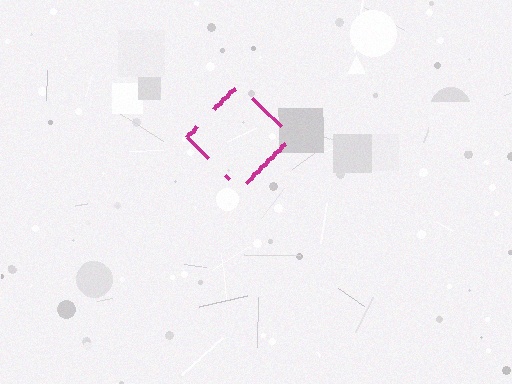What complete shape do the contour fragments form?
The contour fragments form a diamond.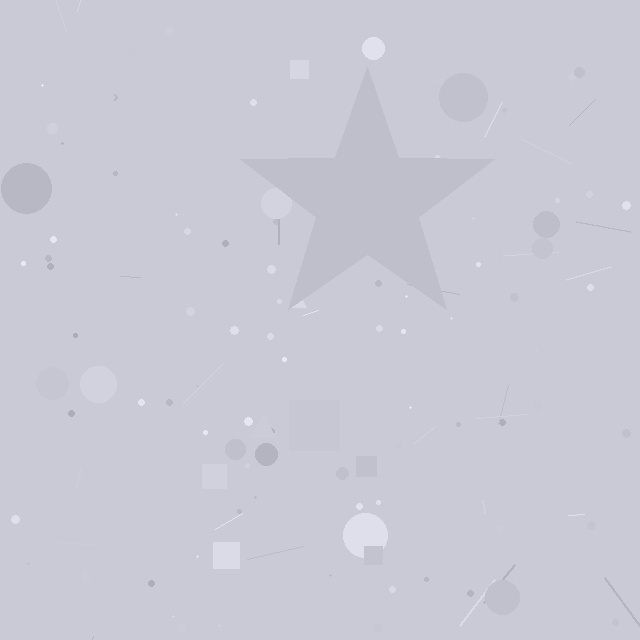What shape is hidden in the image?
A star is hidden in the image.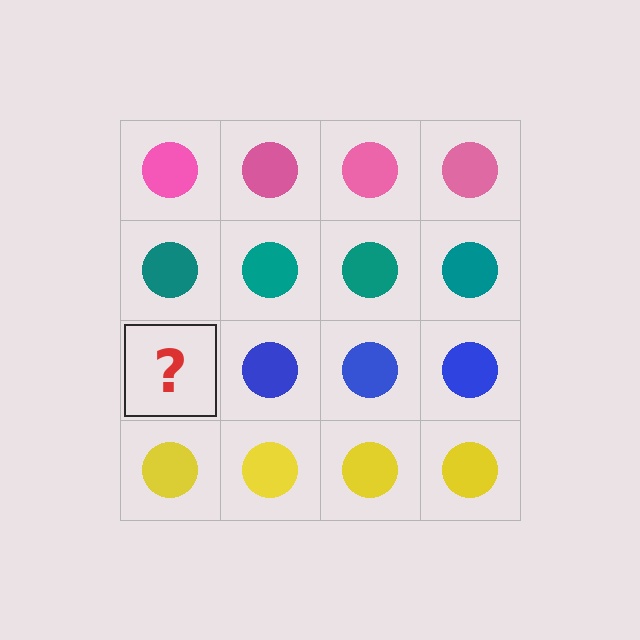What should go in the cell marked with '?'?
The missing cell should contain a blue circle.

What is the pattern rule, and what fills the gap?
The rule is that each row has a consistent color. The gap should be filled with a blue circle.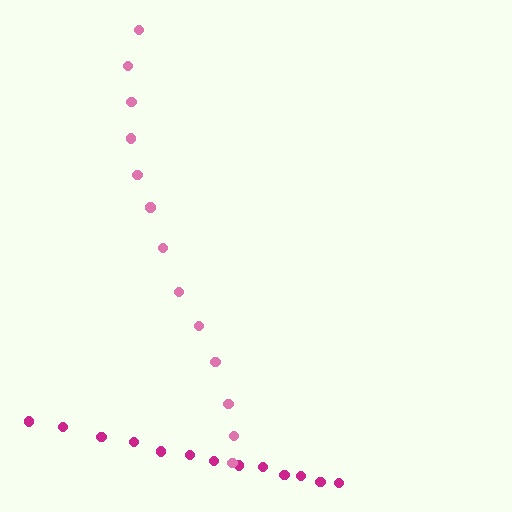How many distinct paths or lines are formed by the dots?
There are 2 distinct paths.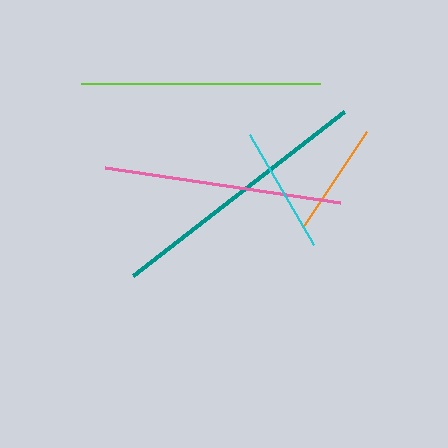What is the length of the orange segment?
The orange segment is approximately 116 pixels long.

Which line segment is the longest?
The teal line is the longest at approximately 268 pixels.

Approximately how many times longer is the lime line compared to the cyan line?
The lime line is approximately 1.9 times the length of the cyan line.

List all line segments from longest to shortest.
From longest to shortest: teal, lime, pink, cyan, orange.